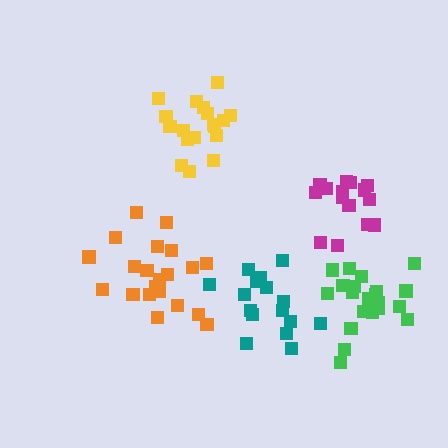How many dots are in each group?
Group 1: 18 dots, Group 2: 21 dots, Group 3: 21 dots, Group 4: 15 dots, Group 5: 17 dots (92 total).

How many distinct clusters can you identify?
There are 5 distinct clusters.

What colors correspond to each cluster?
The clusters are colored: yellow, green, orange, magenta, teal.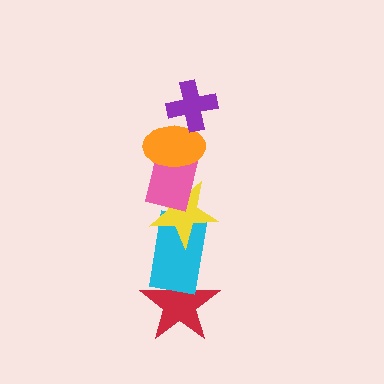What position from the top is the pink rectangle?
The pink rectangle is 3rd from the top.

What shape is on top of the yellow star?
The pink rectangle is on top of the yellow star.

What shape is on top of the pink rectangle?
The orange ellipse is on top of the pink rectangle.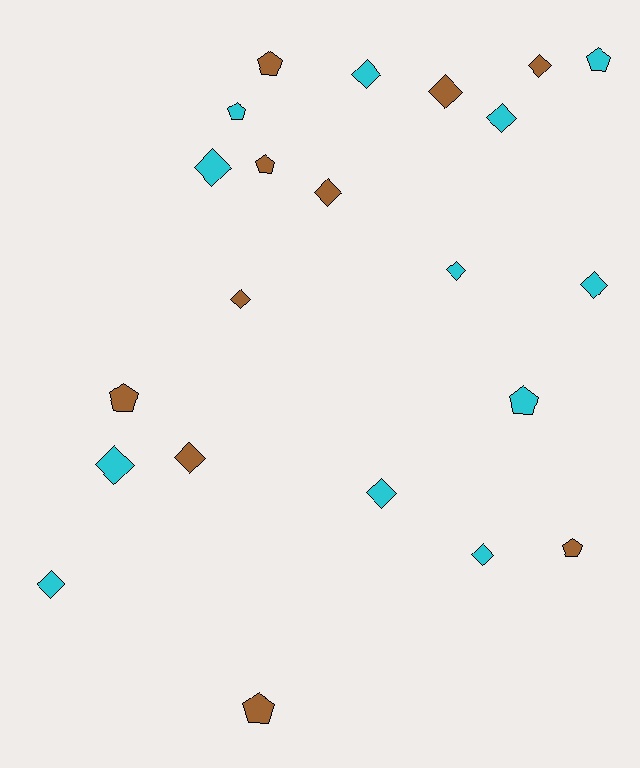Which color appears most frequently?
Cyan, with 12 objects.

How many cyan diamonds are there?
There are 9 cyan diamonds.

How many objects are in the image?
There are 22 objects.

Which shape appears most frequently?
Diamond, with 14 objects.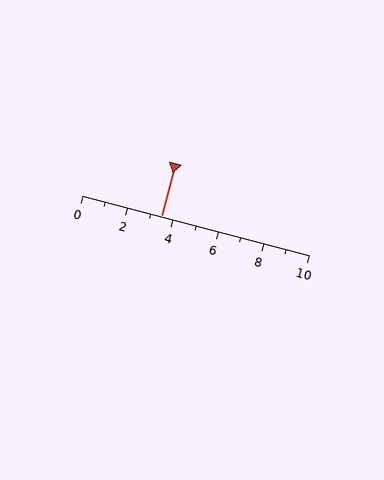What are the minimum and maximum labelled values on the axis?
The axis runs from 0 to 10.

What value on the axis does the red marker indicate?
The marker indicates approximately 3.5.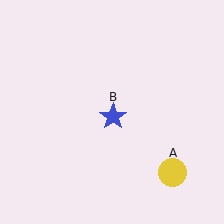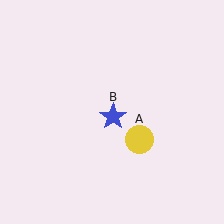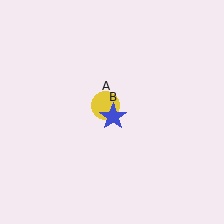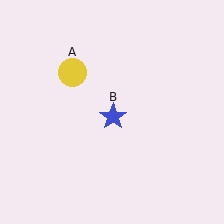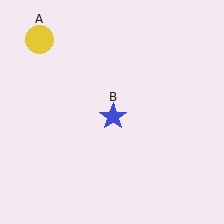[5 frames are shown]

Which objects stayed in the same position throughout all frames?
Blue star (object B) remained stationary.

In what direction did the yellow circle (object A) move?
The yellow circle (object A) moved up and to the left.